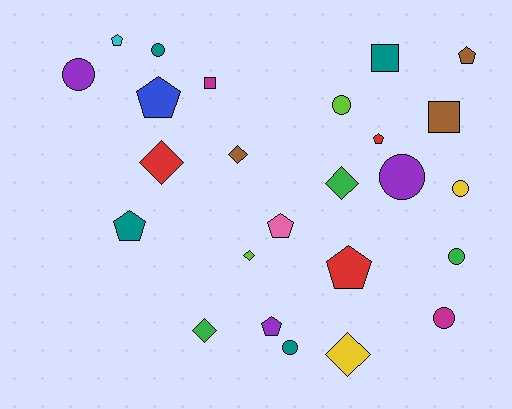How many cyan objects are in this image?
There is 1 cyan object.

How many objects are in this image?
There are 25 objects.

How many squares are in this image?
There are 3 squares.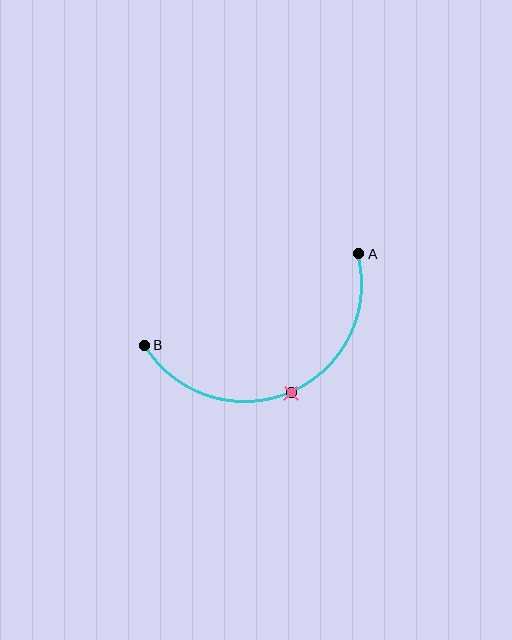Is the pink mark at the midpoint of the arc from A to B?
Yes. The pink mark lies on the arc at equal arc-length from both A and B — it is the arc midpoint.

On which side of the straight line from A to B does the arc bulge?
The arc bulges below the straight line connecting A and B.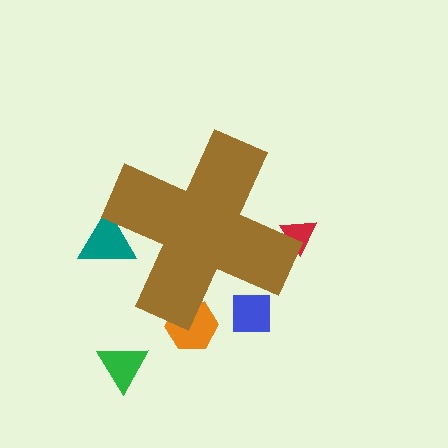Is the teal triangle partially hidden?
Yes, the teal triangle is partially hidden behind the brown cross.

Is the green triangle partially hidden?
No, the green triangle is fully visible.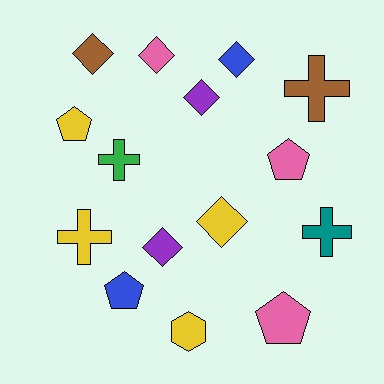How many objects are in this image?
There are 15 objects.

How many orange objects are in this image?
There are no orange objects.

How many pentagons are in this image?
There are 4 pentagons.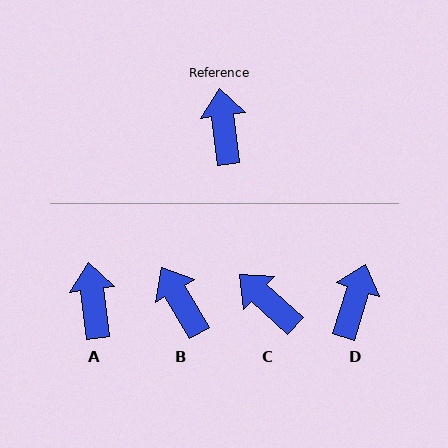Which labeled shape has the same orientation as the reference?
A.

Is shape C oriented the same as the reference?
No, it is off by about 41 degrees.